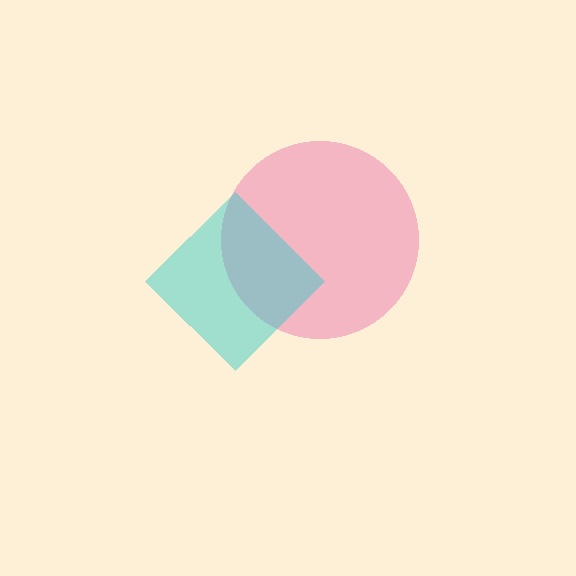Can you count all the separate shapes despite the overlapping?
Yes, there are 2 separate shapes.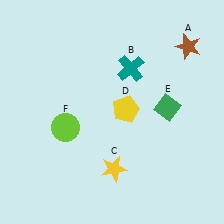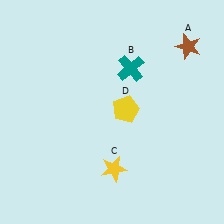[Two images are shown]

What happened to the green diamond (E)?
The green diamond (E) was removed in Image 2. It was in the top-right area of Image 1.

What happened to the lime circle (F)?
The lime circle (F) was removed in Image 2. It was in the bottom-left area of Image 1.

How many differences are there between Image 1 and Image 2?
There are 2 differences between the two images.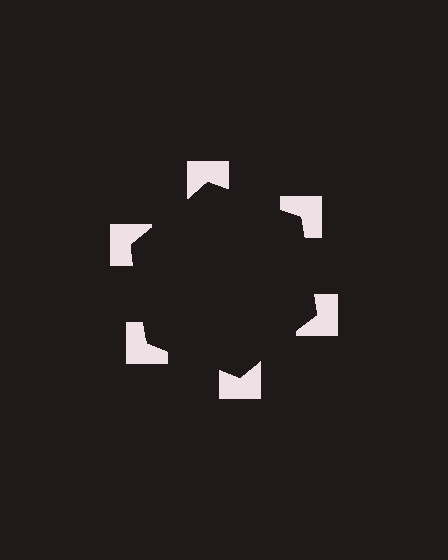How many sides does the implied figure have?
6 sides.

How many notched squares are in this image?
There are 6 — one at each vertex of the illusory hexagon.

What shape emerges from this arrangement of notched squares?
An illusory hexagon — its edges are inferred from the aligned wedge cuts in the notched squares, not physically drawn.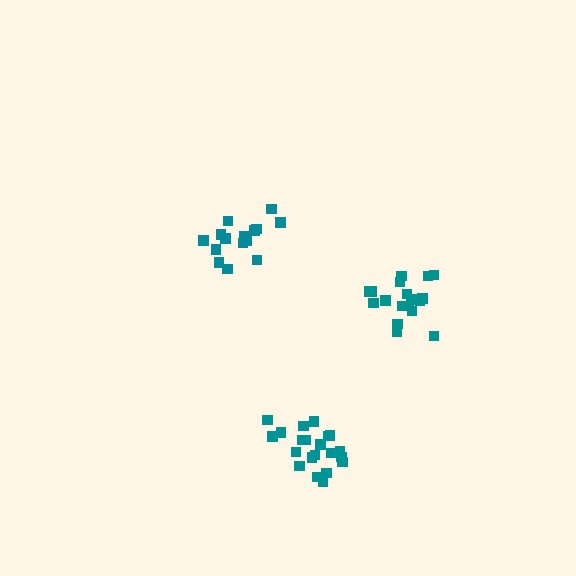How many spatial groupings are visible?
There are 3 spatial groupings.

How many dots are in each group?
Group 1: 21 dots, Group 2: 15 dots, Group 3: 18 dots (54 total).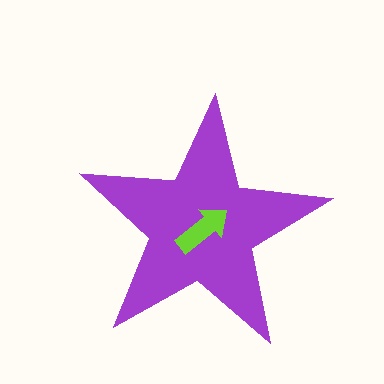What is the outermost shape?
The purple star.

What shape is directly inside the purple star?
The lime arrow.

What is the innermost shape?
The lime arrow.